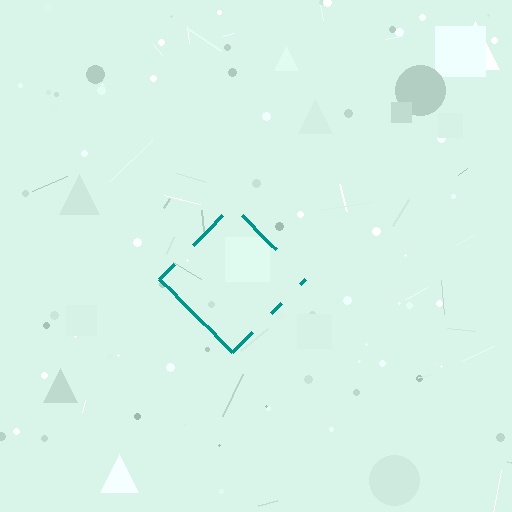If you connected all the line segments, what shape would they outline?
They would outline a diamond.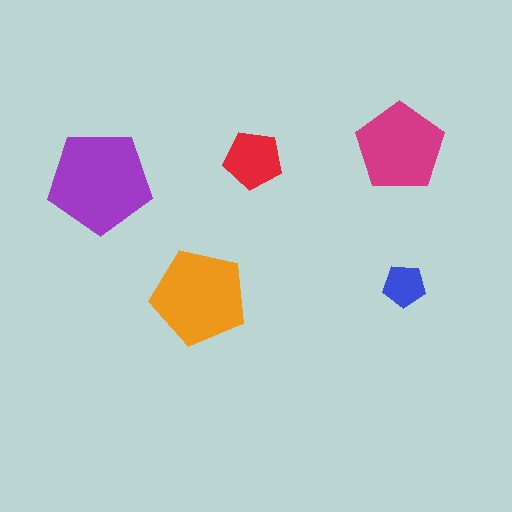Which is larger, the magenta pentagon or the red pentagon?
The magenta one.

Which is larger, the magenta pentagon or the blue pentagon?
The magenta one.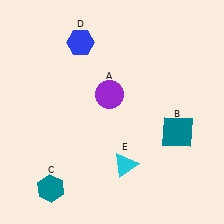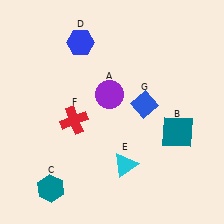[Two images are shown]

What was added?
A red cross (F), a blue diamond (G) were added in Image 2.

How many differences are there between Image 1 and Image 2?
There are 2 differences between the two images.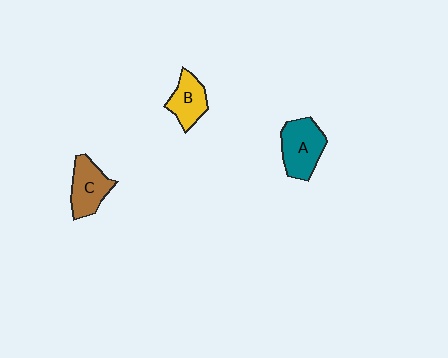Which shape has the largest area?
Shape A (teal).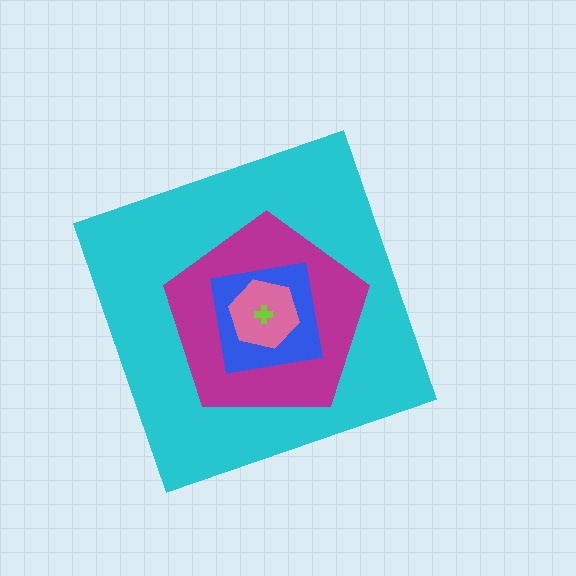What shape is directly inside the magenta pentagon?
The blue square.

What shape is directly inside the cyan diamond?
The magenta pentagon.